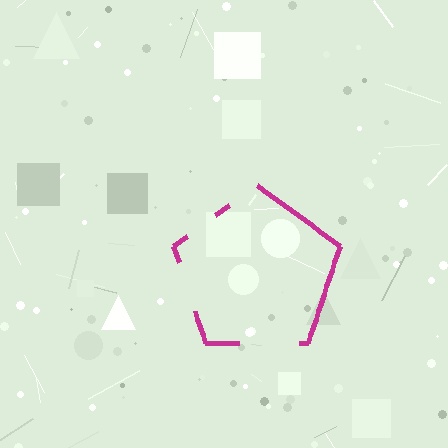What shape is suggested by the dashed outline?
The dashed outline suggests a pentagon.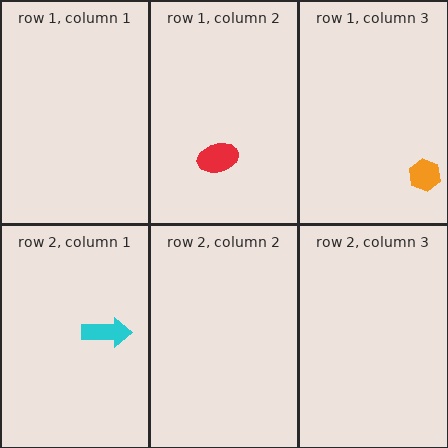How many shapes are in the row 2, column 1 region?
1.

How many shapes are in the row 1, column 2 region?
1.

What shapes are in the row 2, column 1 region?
The cyan arrow.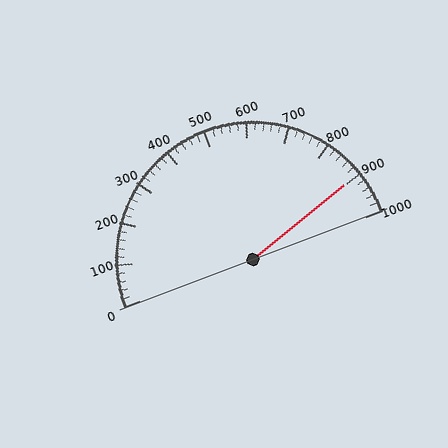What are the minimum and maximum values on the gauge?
The gauge ranges from 0 to 1000.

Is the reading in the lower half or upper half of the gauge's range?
The reading is in the upper half of the range (0 to 1000).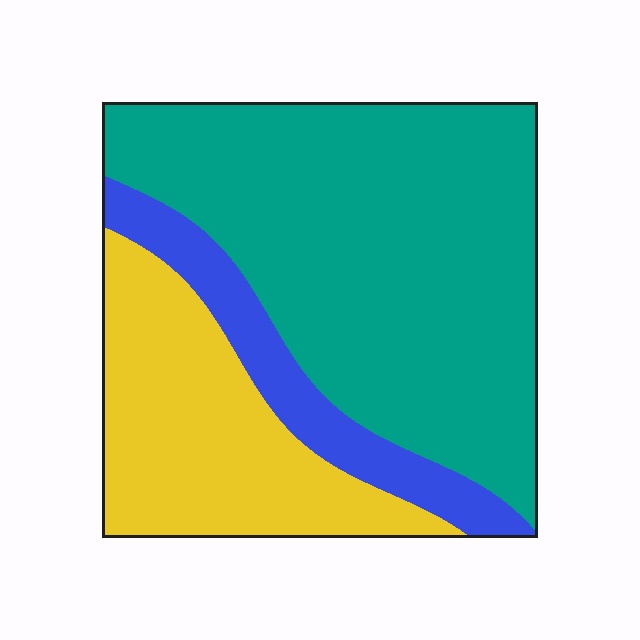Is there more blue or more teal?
Teal.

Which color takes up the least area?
Blue, at roughly 15%.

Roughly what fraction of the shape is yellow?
Yellow covers around 25% of the shape.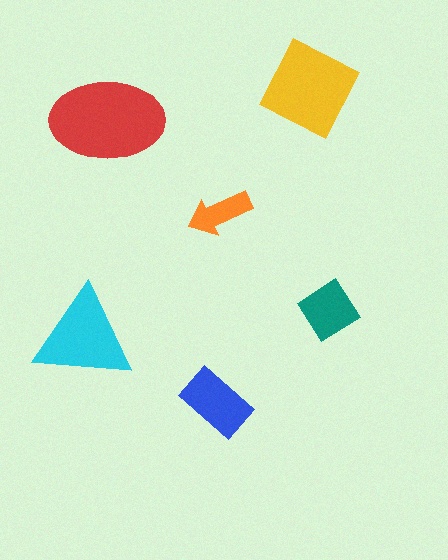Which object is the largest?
The red ellipse.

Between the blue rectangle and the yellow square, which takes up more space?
The yellow square.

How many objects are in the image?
There are 6 objects in the image.